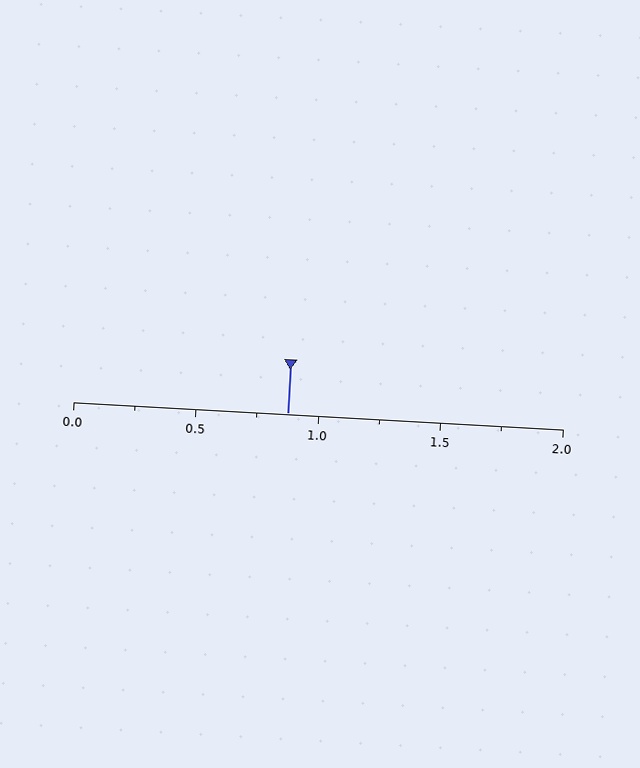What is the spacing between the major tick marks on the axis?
The major ticks are spaced 0.5 apart.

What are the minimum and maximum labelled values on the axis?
The axis runs from 0.0 to 2.0.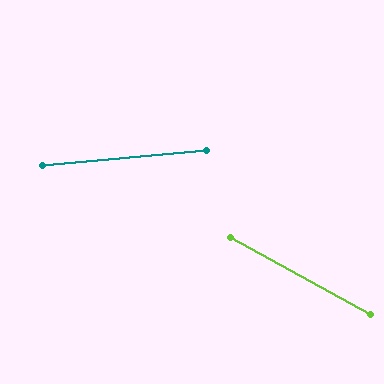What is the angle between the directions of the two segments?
Approximately 34 degrees.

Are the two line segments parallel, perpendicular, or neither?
Neither parallel nor perpendicular — they differ by about 34°.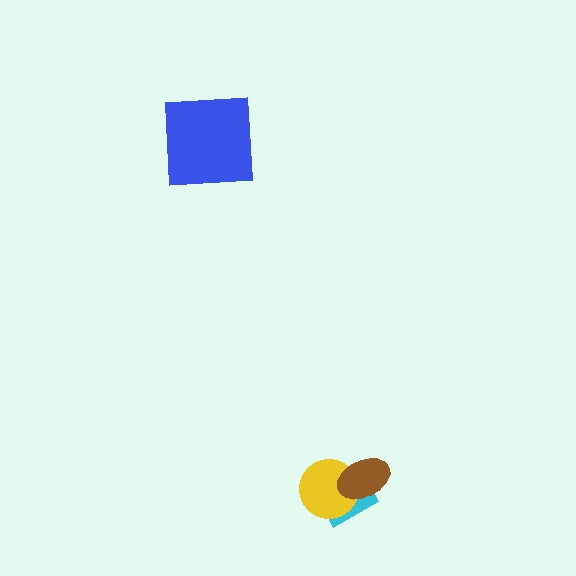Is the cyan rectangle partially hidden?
Yes, it is partially covered by another shape.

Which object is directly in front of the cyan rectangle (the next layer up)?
The yellow circle is directly in front of the cyan rectangle.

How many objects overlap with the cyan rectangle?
2 objects overlap with the cyan rectangle.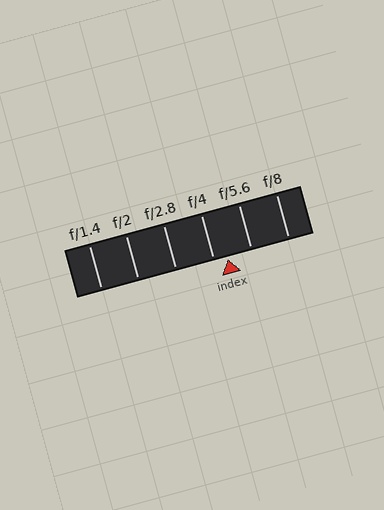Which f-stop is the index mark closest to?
The index mark is closest to f/4.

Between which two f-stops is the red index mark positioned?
The index mark is between f/4 and f/5.6.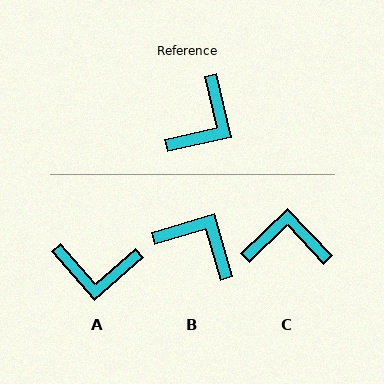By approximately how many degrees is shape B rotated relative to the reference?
Approximately 94 degrees counter-clockwise.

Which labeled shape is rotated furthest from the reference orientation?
C, about 121 degrees away.